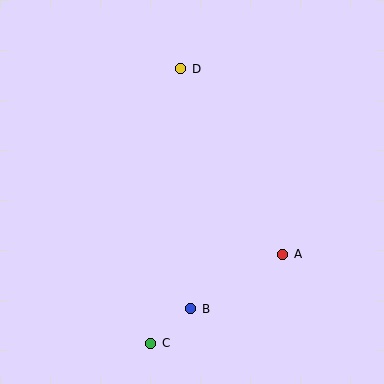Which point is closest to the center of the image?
Point A at (283, 254) is closest to the center.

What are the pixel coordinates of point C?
Point C is at (151, 343).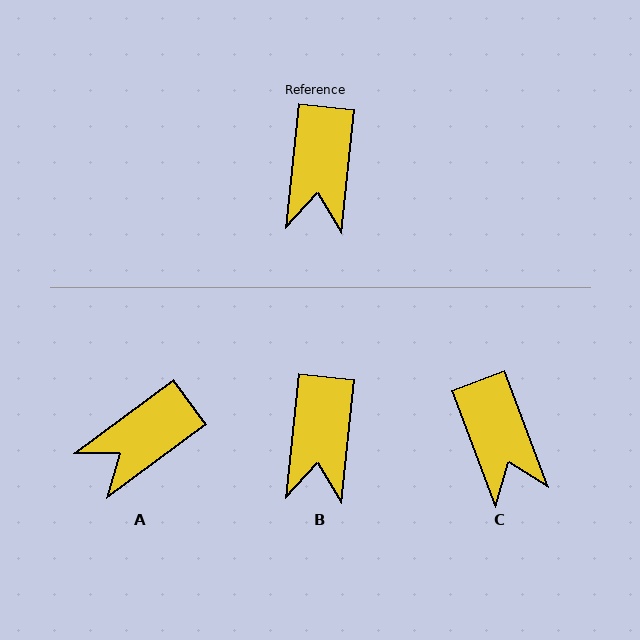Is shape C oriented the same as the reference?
No, it is off by about 26 degrees.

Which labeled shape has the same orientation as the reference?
B.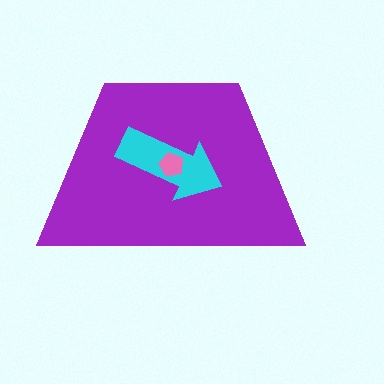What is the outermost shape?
The purple trapezoid.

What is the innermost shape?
The pink pentagon.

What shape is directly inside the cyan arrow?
The pink pentagon.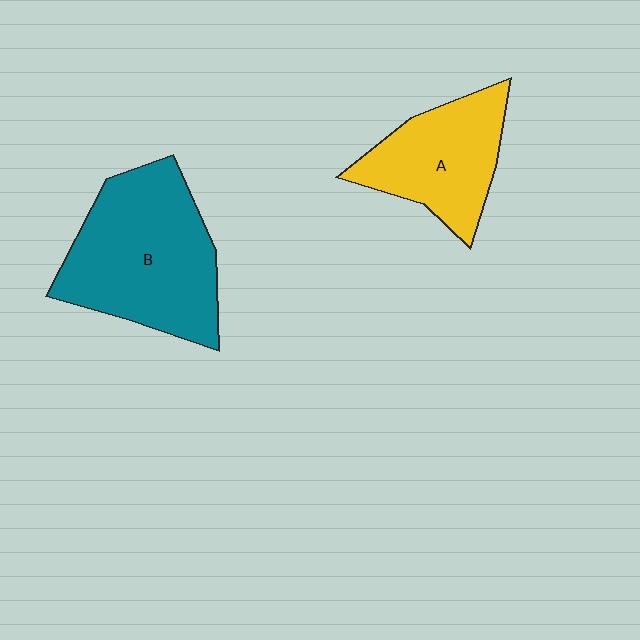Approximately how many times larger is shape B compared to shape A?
Approximately 1.5 times.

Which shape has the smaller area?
Shape A (yellow).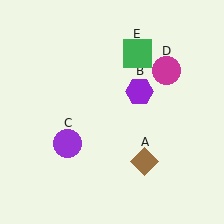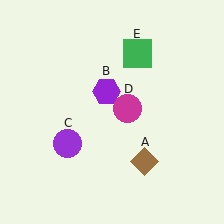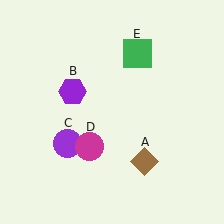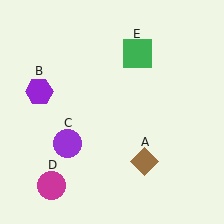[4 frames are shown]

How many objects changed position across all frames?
2 objects changed position: purple hexagon (object B), magenta circle (object D).